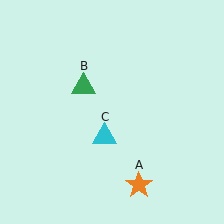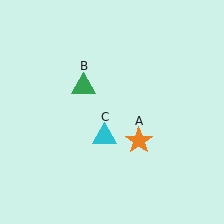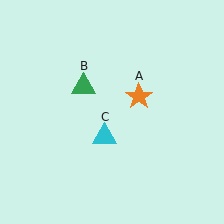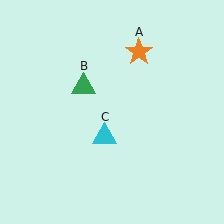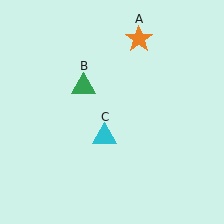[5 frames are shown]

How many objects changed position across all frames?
1 object changed position: orange star (object A).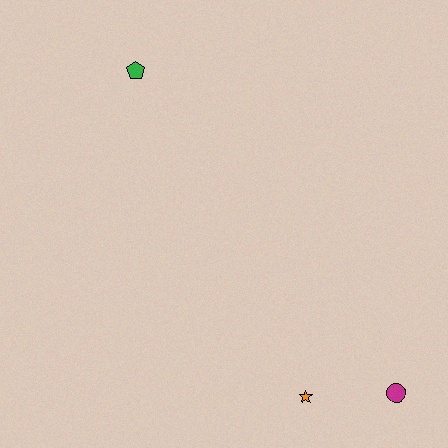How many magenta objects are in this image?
There is 1 magenta object.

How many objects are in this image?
There are 3 objects.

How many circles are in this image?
There is 1 circle.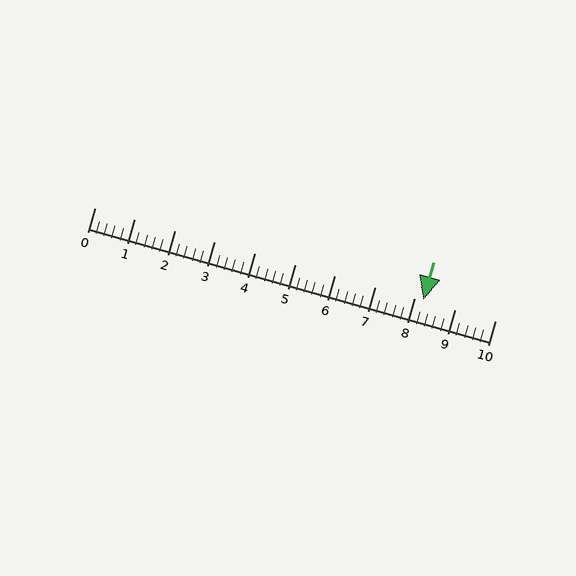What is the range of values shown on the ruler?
The ruler shows values from 0 to 10.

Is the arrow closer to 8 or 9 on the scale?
The arrow is closer to 8.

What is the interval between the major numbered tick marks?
The major tick marks are spaced 1 units apart.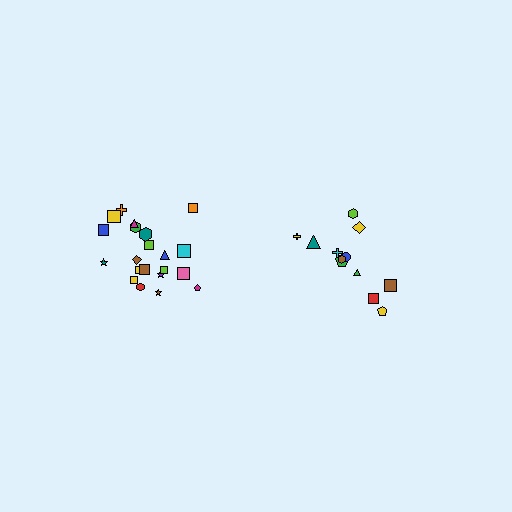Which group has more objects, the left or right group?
The left group.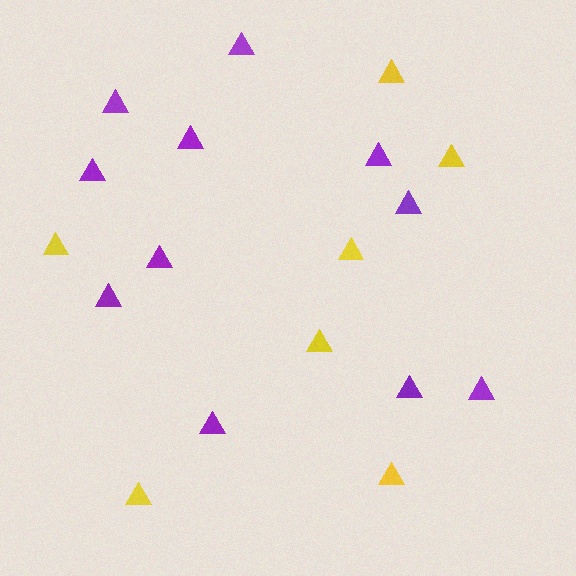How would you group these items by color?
There are 2 groups: one group of yellow triangles (7) and one group of purple triangles (11).